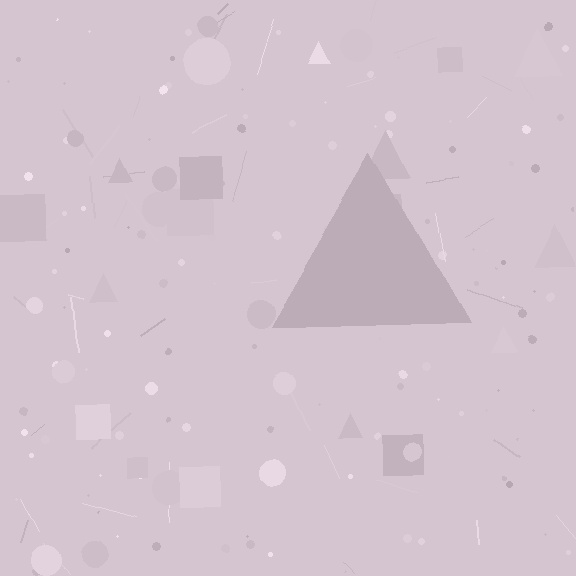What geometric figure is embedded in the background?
A triangle is embedded in the background.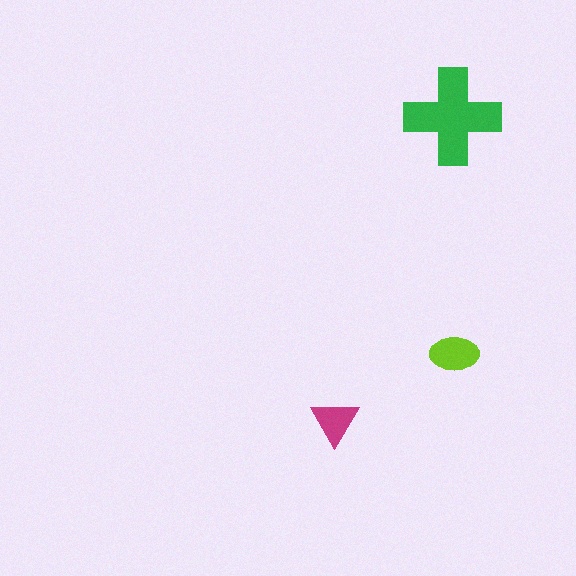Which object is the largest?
The green cross.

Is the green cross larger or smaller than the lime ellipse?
Larger.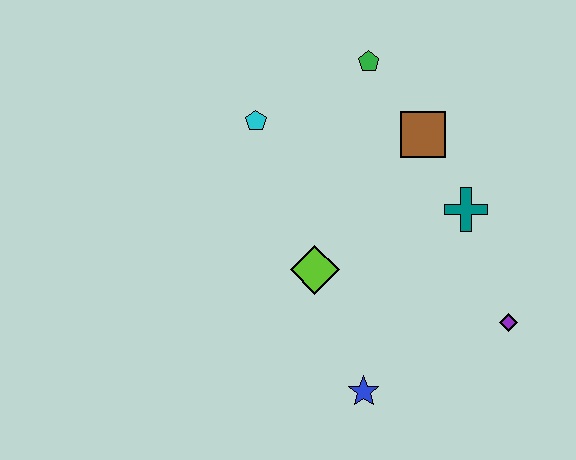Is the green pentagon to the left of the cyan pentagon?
No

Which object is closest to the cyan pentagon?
The green pentagon is closest to the cyan pentagon.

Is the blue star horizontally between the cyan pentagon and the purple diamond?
Yes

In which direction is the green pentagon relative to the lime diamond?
The green pentagon is above the lime diamond.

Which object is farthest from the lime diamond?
The green pentagon is farthest from the lime diamond.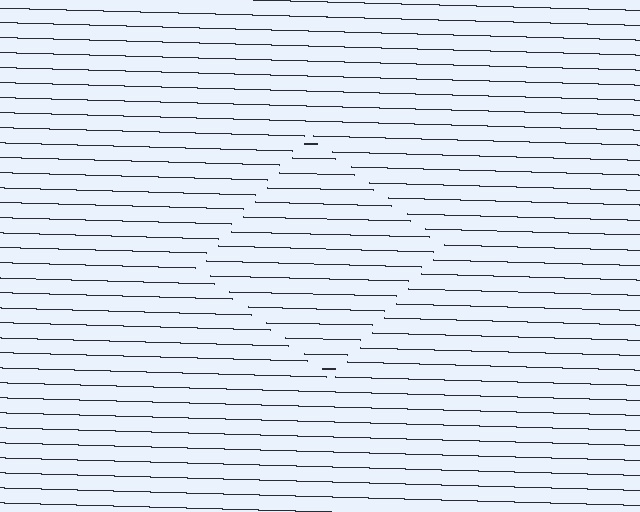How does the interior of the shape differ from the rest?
The interior of the shape contains the same grating, shifted by half a period — the contour is defined by the phase discontinuity where line-ends from the inner and outer gratings abut.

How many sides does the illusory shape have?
4 sides — the line-ends trace a square.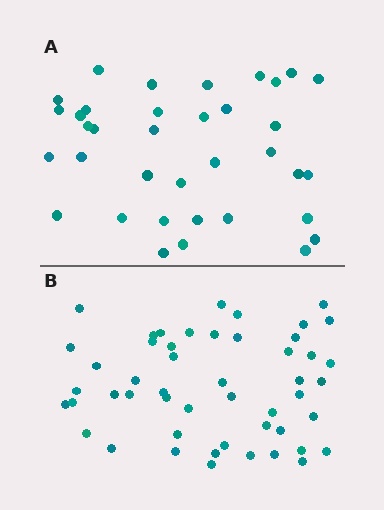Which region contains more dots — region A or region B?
Region B (the bottom region) has more dots.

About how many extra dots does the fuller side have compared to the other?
Region B has approximately 15 more dots than region A.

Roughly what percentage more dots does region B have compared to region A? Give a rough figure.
About 40% more.